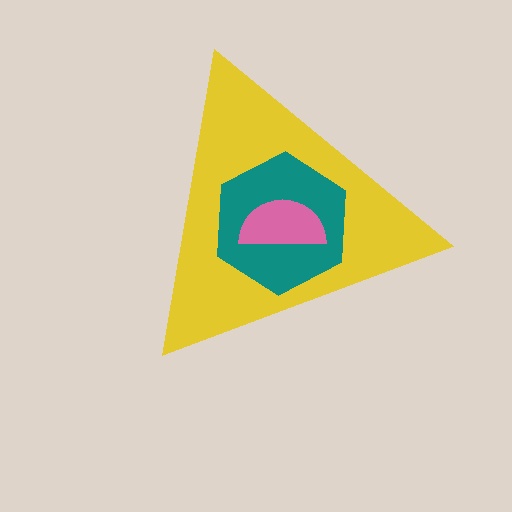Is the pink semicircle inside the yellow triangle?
Yes.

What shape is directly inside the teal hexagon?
The pink semicircle.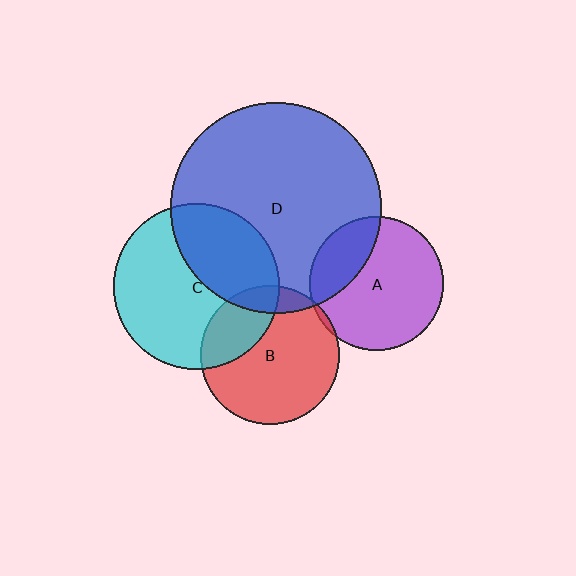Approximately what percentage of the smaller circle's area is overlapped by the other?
Approximately 30%.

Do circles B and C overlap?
Yes.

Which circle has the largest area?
Circle D (blue).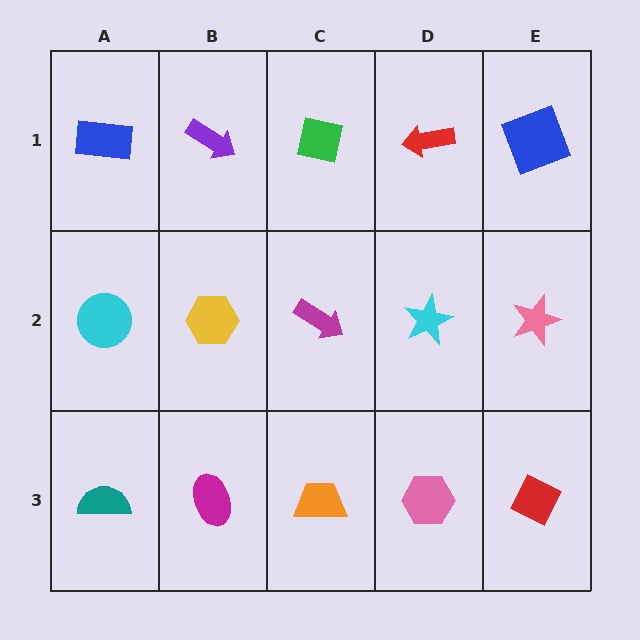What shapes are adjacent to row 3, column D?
A cyan star (row 2, column D), an orange trapezoid (row 3, column C), a red diamond (row 3, column E).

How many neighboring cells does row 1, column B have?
3.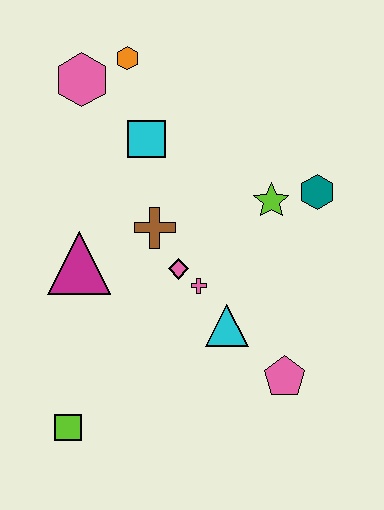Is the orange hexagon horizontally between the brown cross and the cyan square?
No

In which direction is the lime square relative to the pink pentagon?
The lime square is to the left of the pink pentagon.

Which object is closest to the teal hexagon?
The lime star is closest to the teal hexagon.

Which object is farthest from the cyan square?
The lime square is farthest from the cyan square.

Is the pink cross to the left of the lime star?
Yes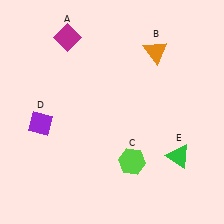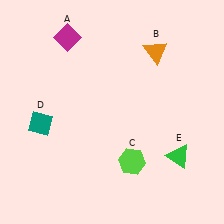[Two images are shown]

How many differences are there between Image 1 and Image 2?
There is 1 difference between the two images.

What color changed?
The diamond (D) changed from purple in Image 1 to teal in Image 2.